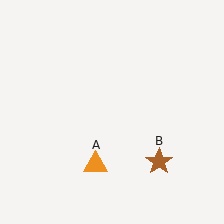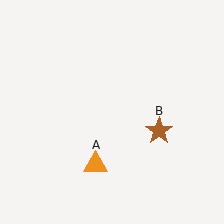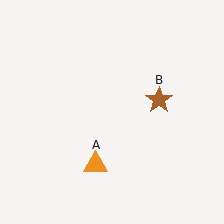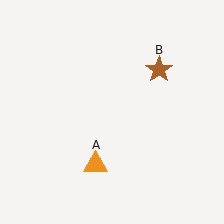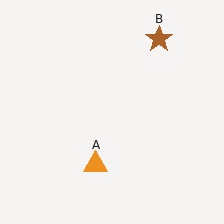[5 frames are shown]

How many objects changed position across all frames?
1 object changed position: brown star (object B).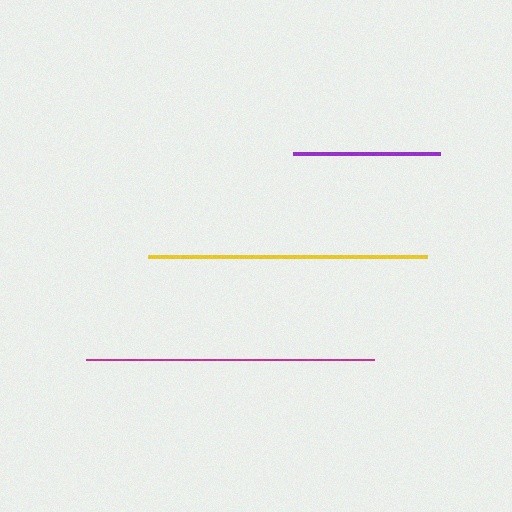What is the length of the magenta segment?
The magenta segment is approximately 288 pixels long.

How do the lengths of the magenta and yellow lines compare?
The magenta and yellow lines are approximately the same length.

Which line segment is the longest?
The magenta line is the longest at approximately 288 pixels.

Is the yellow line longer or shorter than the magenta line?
The magenta line is longer than the yellow line.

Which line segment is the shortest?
The purple line is the shortest at approximately 147 pixels.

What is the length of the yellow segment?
The yellow segment is approximately 279 pixels long.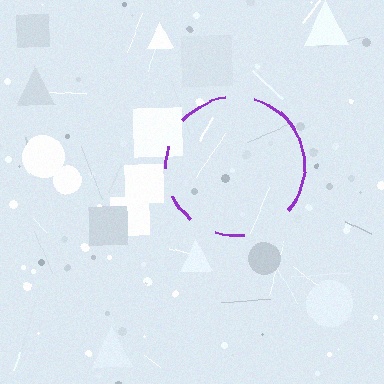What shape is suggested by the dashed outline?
The dashed outline suggests a circle.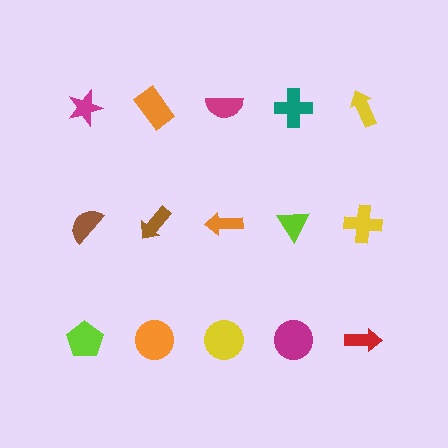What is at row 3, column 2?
An orange circle.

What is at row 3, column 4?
A magenta circle.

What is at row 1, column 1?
A magenta star.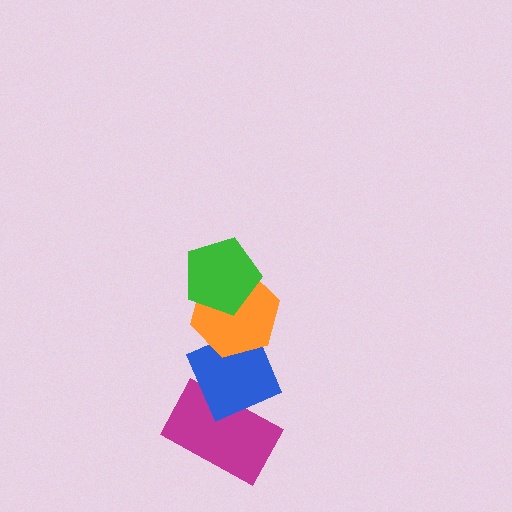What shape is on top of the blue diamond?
The orange hexagon is on top of the blue diamond.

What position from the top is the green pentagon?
The green pentagon is 1st from the top.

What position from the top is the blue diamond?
The blue diamond is 3rd from the top.